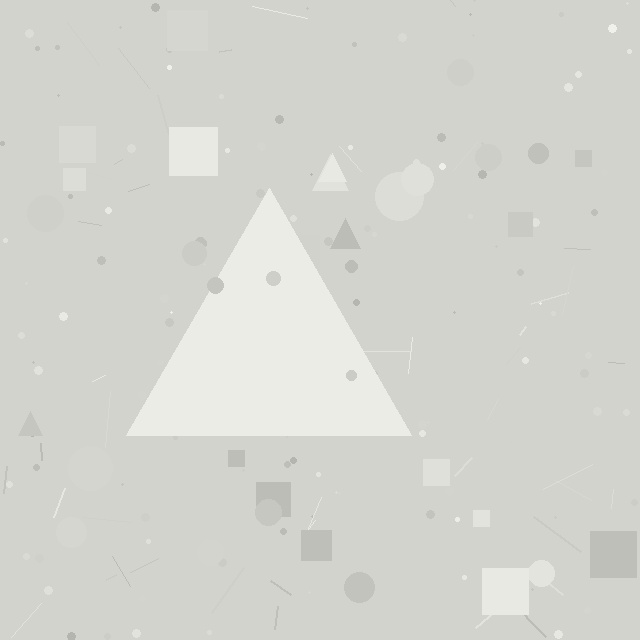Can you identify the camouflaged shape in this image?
The camouflaged shape is a triangle.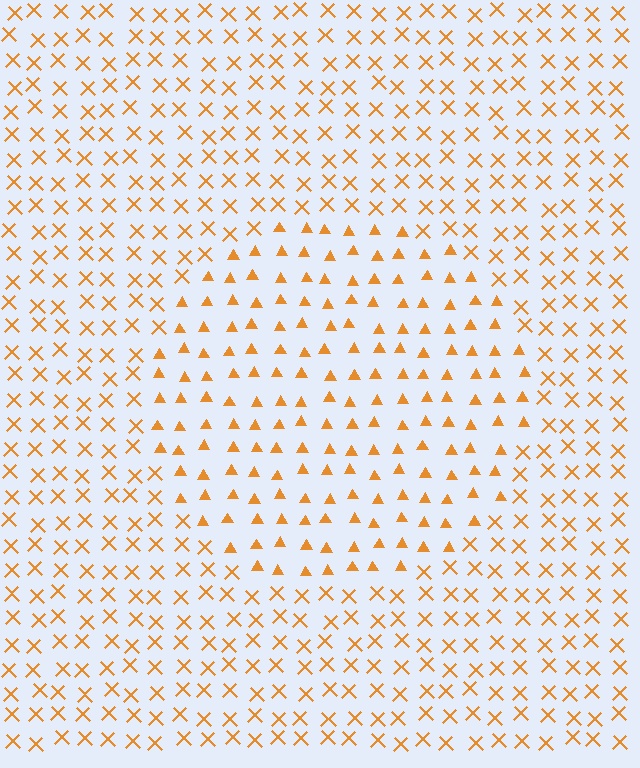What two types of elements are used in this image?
The image uses triangles inside the circle region and X marks outside it.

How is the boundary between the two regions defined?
The boundary is defined by a change in element shape: triangles inside vs. X marks outside. All elements share the same color and spacing.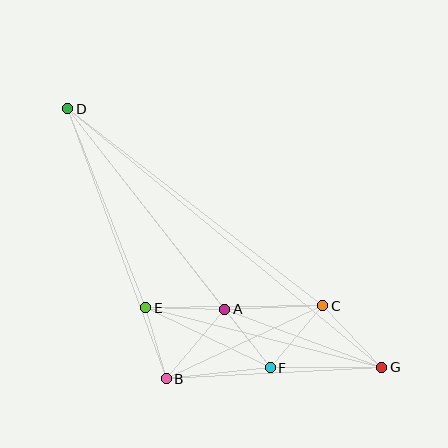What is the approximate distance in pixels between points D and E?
The distance between D and E is approximately 214 pixels.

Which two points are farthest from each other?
Points D and G are farthest from each other.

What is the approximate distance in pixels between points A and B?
The distance between A and B is approximately 91 pixels.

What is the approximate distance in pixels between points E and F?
The distance between E and F is approximately 138 pixels.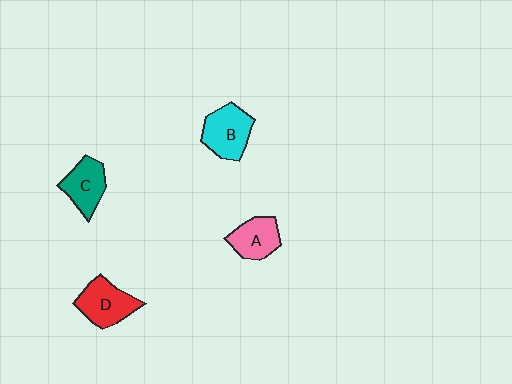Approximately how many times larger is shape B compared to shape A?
Approximately 1.2 times.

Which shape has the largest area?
Shape B (cyan).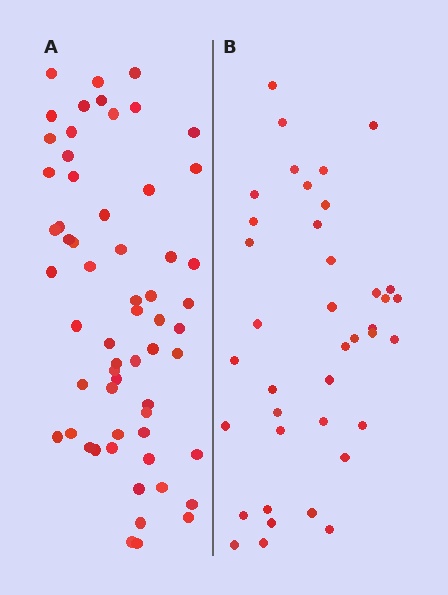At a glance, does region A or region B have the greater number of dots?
Region A (the left region) has more dots.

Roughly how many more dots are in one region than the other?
Region A has approximately 20 more dots than region B.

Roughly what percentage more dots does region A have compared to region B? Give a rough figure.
About 55% more.